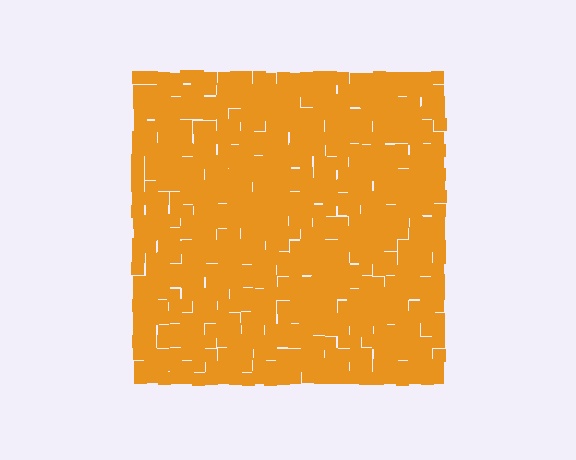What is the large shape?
The large shape is a square.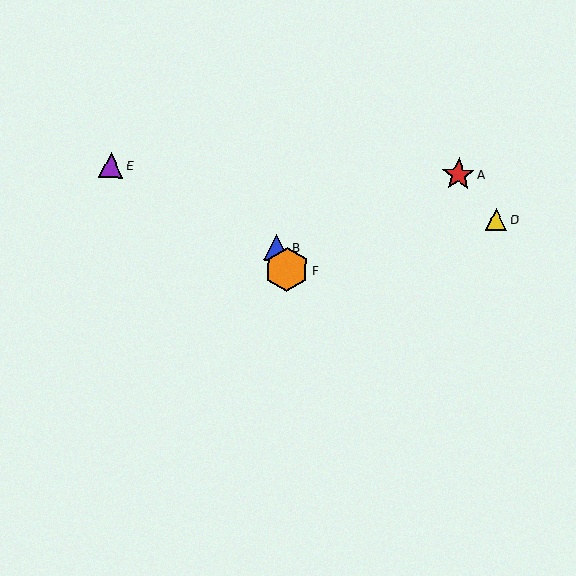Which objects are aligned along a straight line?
Objects B, C, F are aligned along a straight line.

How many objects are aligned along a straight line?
3 objects (B, C, F) are aligned along a straight line.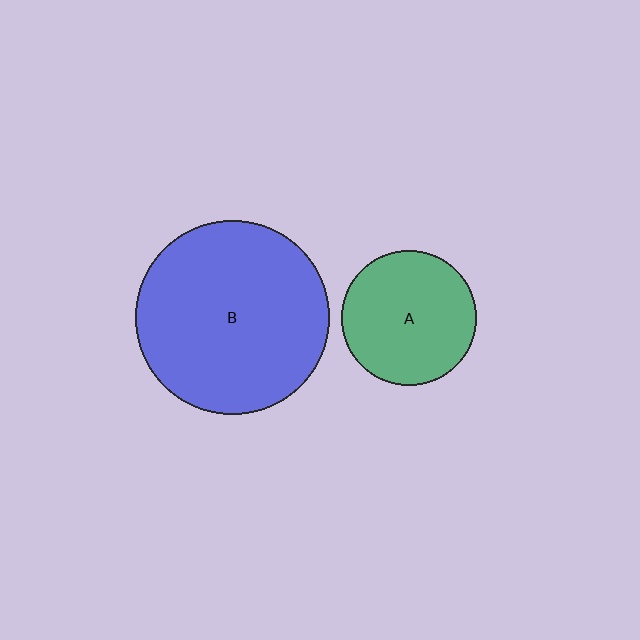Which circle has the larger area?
Circle B (blue).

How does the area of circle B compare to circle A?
Approximately 2.1 times.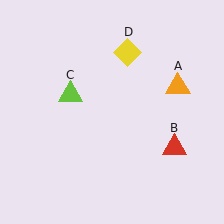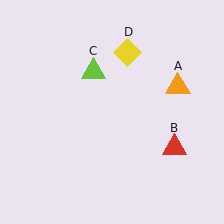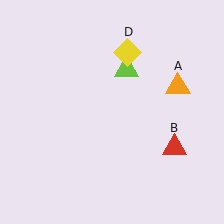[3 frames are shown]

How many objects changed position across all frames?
1 object changed position: lime triangle (object C).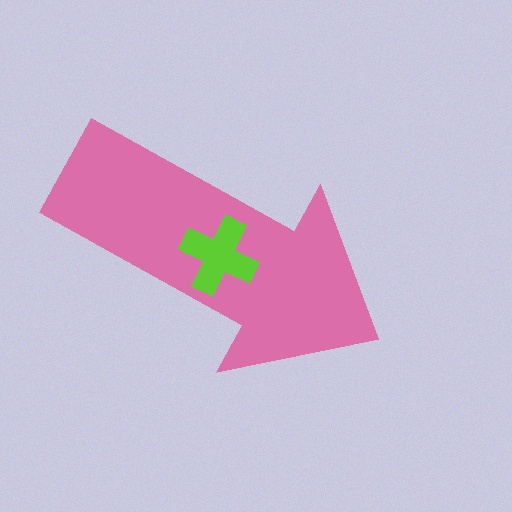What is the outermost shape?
The pink arrow.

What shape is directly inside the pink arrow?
The lime cross.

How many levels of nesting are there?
2.